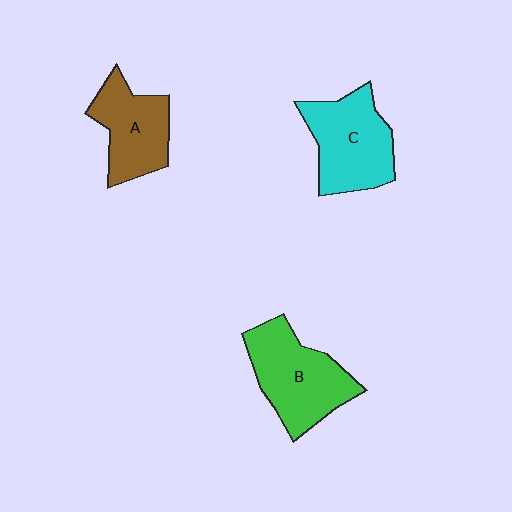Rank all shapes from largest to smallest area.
From largest to smallest: B (green), C (cyan), A (brown).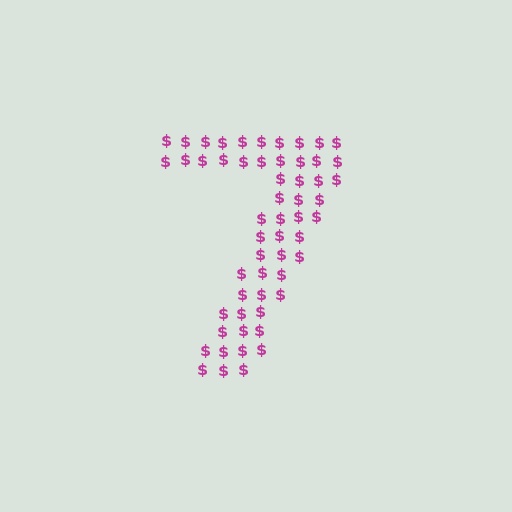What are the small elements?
The small elements are dollar signs.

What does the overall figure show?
The overall figure shows the digit 7.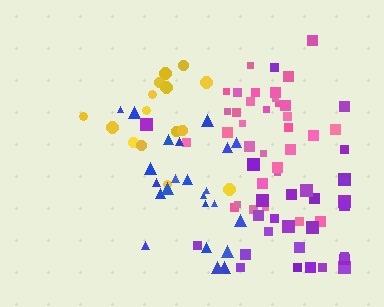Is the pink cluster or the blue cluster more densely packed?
Pink.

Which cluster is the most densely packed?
Pink.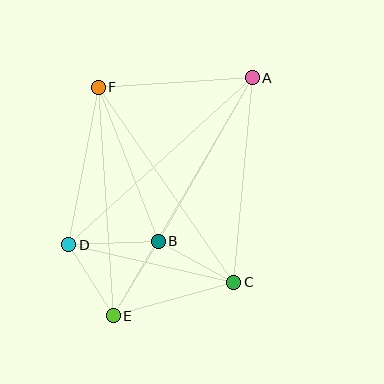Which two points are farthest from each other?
Points A and E are farthest from each other.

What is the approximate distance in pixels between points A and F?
The distance between A and F is approximately 154 pixels.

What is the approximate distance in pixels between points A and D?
The distance between A and D is approximately 248 pixels.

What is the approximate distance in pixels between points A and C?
The distance between A and C is approximately 205 pixels.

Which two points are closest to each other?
Points D and E are closest to each other.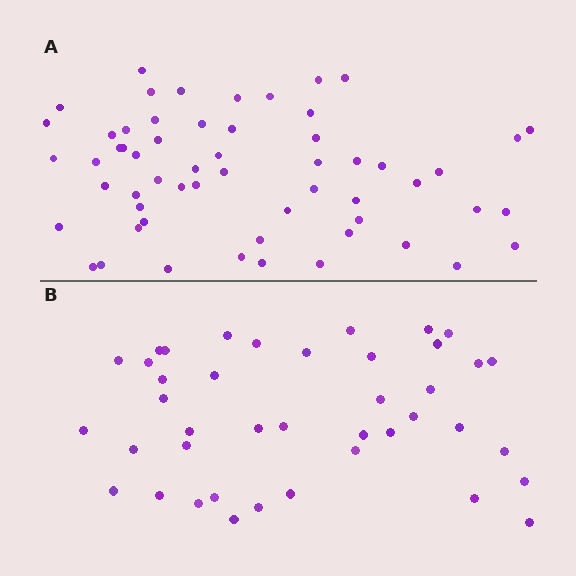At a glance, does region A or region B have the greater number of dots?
Region A (the top region) has more dots.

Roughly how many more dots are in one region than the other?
Region A has approximately 15 more dots than region B.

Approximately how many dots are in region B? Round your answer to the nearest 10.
About 40 dots. (The exact count is 41, which rounds to 40.)